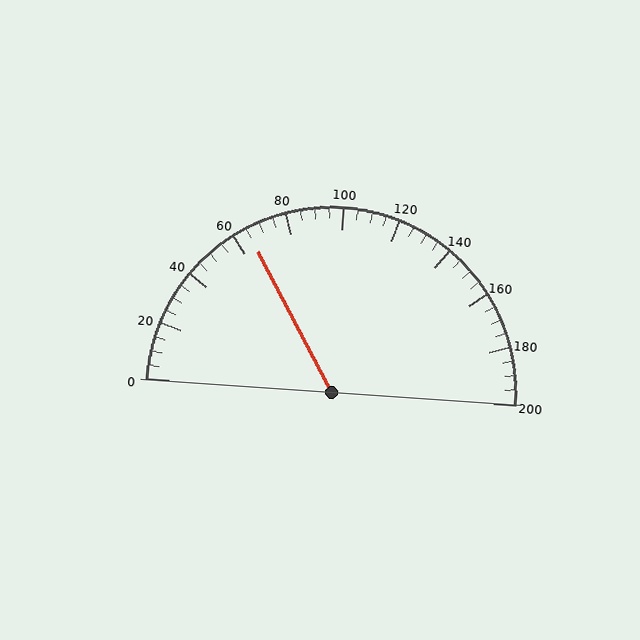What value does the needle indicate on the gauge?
The needle indicates approximately 65.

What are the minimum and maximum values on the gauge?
The gauge ranges from 0 to 200.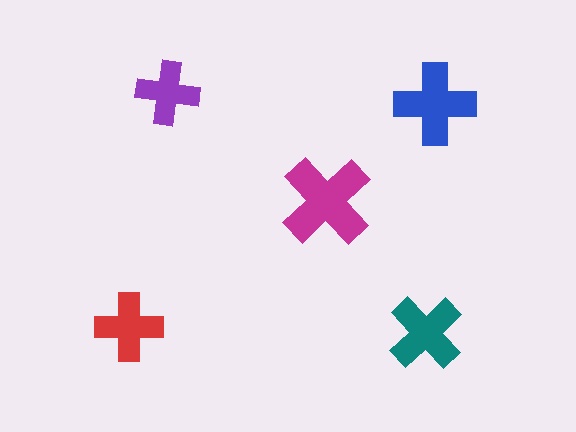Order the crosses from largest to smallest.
the magenta one, the blue one, the teal one, the red one, the purple one.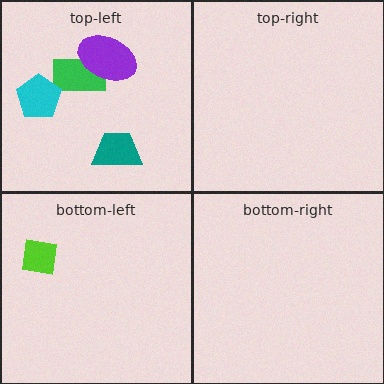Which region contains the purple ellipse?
The top-left region.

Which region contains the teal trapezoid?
The top-left region.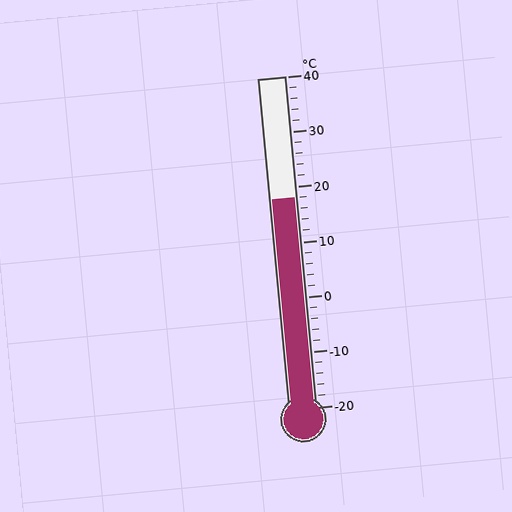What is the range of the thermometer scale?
The thermometer scale ranges from -20°C to 40°C.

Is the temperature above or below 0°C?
The temperature is above 0°C.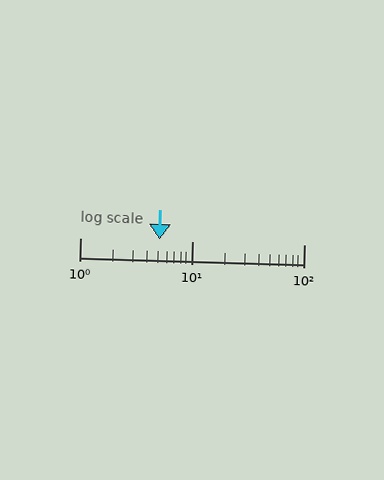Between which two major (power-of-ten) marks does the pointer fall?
The pointer is between 1 and 10.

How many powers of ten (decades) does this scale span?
The scale spans 2 decades, from 1 to 100.